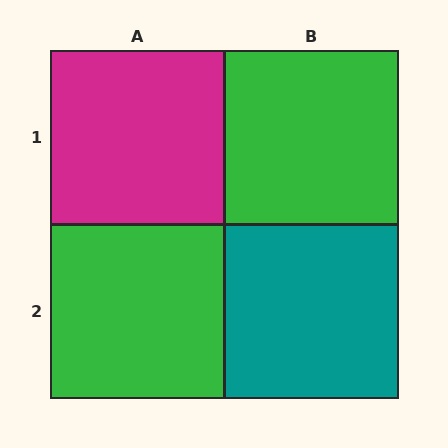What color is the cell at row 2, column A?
Green.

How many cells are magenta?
1 cell is magenta.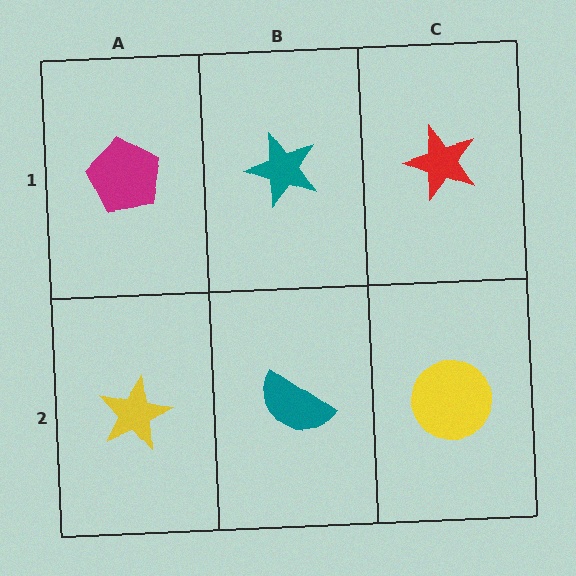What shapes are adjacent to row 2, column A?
A magenta pentagon (row 1, column A), a teal semicircle (row 2, column B).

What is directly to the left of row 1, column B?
A magenta pentagon.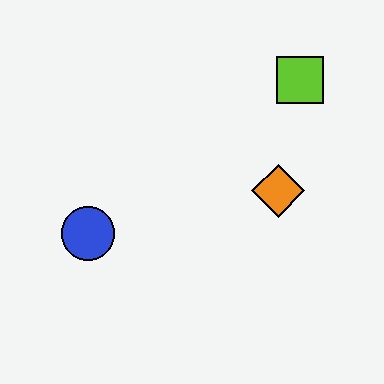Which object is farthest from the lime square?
The blue circle is farthest from the lime square.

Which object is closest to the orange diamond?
The lime square is closest to the orange diamond.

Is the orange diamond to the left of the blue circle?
No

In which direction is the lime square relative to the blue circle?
The lime square is to the right of the blue circle.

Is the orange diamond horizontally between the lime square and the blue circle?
Yes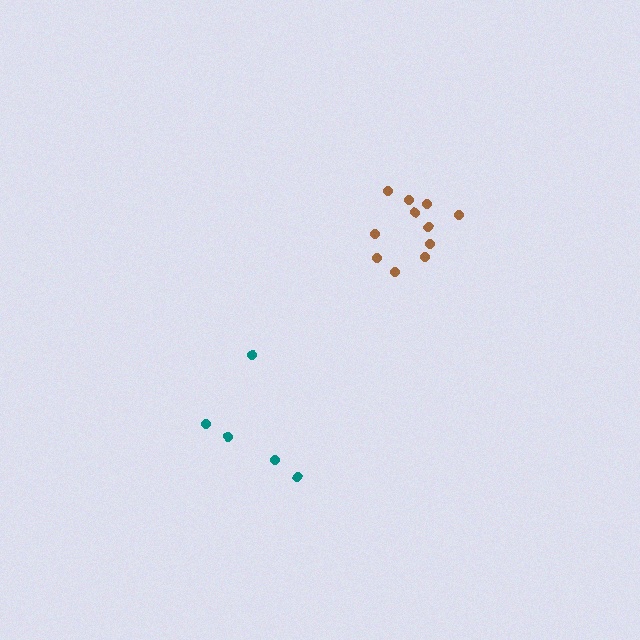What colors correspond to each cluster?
The clusters are colored: teal, brown.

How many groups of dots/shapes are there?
There are 2 groups.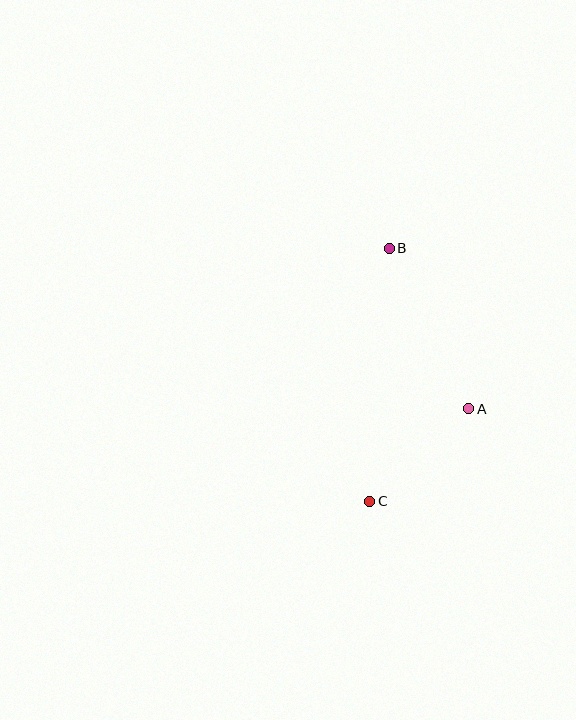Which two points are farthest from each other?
Points B and C are farthest from each other.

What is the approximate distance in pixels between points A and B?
The distance between A and B is approximately 179 pixels.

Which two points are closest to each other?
Points A and C are closest to each other.